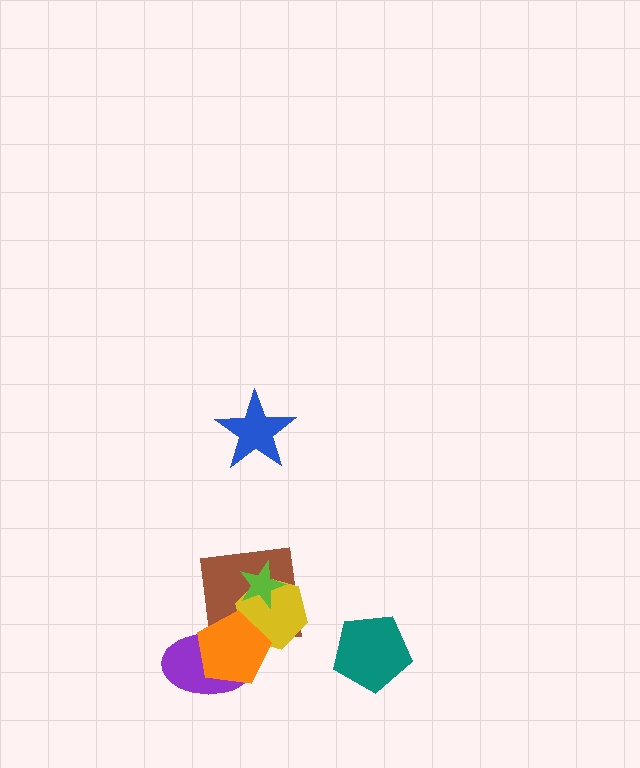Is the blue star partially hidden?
No, no other shape covers it.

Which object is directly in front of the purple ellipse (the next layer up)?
The brown square is directly in front of the purple ellipse.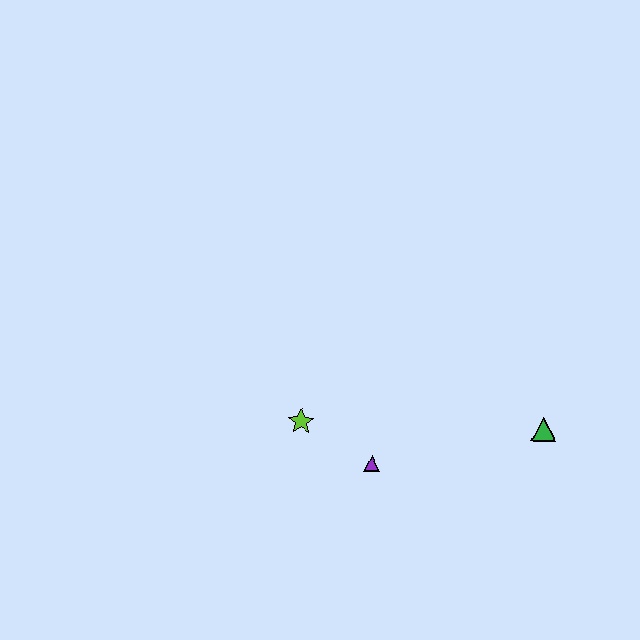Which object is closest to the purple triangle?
The lime star is closest to the purple triangle.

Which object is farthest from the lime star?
The green triangle is farthest from the lime star.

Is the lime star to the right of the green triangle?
No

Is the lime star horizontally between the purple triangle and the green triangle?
No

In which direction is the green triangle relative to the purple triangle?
The green triangle is to the right of the purple triangle.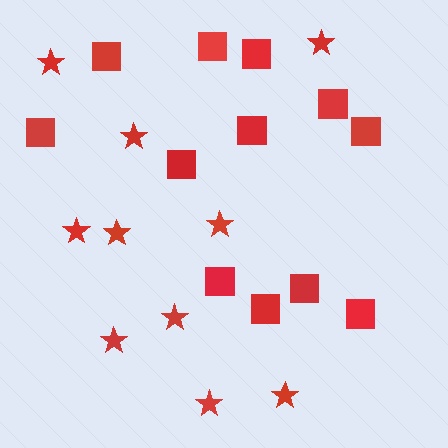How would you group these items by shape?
There are 2 groups: one group of squares (12) and one group of stars (10).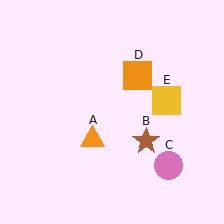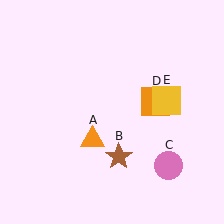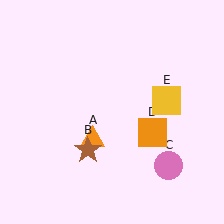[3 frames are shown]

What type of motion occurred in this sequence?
The brown star (object B), orange square (object D) rotated clockwise around the center of the scene.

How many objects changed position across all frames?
2 objects changed position: brown star (object B), orange square (object D).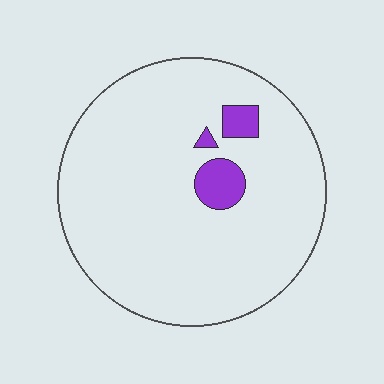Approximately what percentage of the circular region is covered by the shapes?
Approximately 5%.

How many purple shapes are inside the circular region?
3.